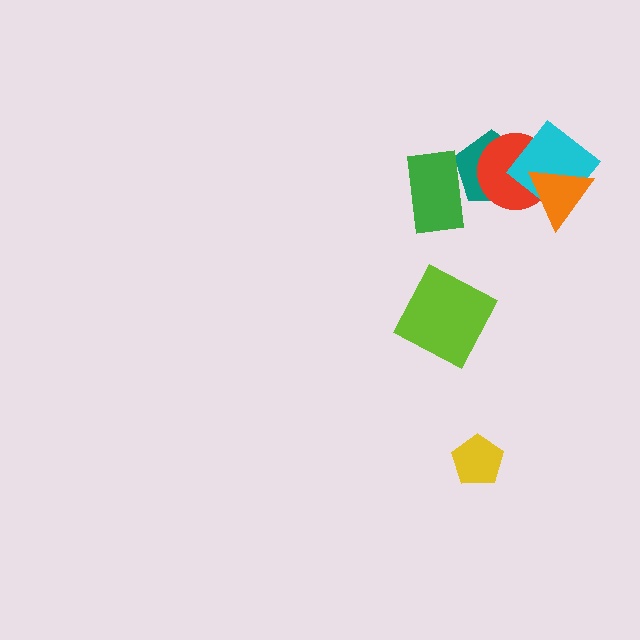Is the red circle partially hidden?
Yes, it is partially covered by another shape.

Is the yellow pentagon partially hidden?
No, no other shape covers it.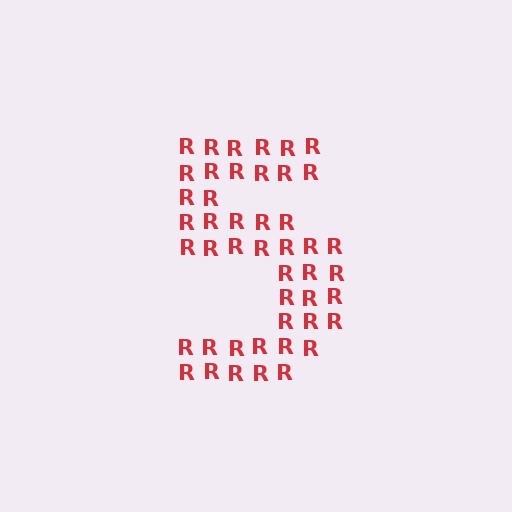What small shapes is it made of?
It is made of small letter R's.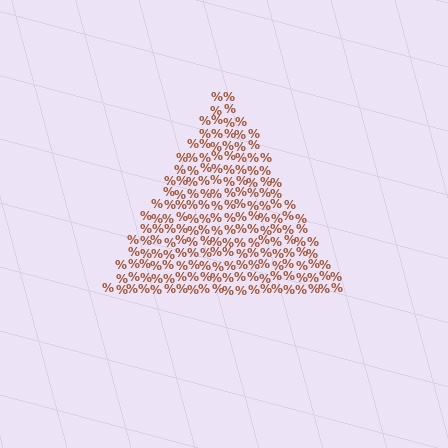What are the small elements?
The small elements are percent signs.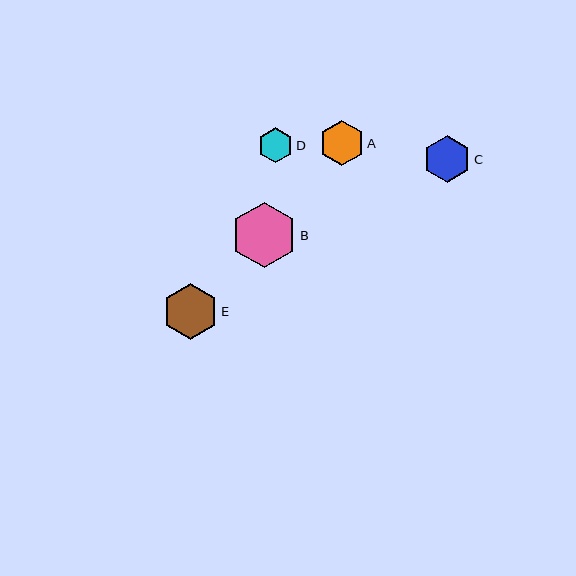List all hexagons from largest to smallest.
From largest to smallest: B, E, C, A, D.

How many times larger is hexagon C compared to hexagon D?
Hexagon C is approximately 1.3 times the size of hexagon D.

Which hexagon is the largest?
Hexagon B is the largest with a size of approximately 66 pixels.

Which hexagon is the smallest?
Hexagon D is the smallest with a size of approximately 35 pixels.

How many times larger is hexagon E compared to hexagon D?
Hexagon E is approximately 1.6 times the size of hexagon D.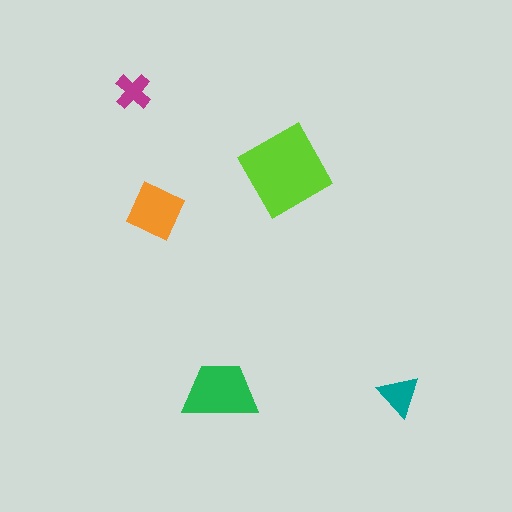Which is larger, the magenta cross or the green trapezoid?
The green trapezoid.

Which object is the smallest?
The magenta cross.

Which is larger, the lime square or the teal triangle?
The lime square.